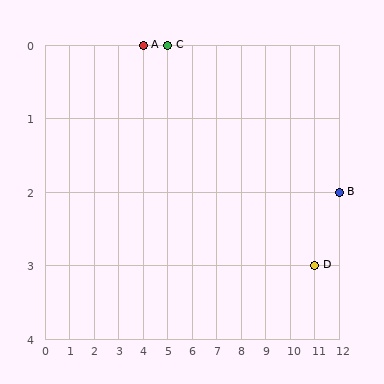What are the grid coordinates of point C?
Point C is at grid coordinates (5, 0).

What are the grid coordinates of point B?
Point B is at grid coordinates (12, 2).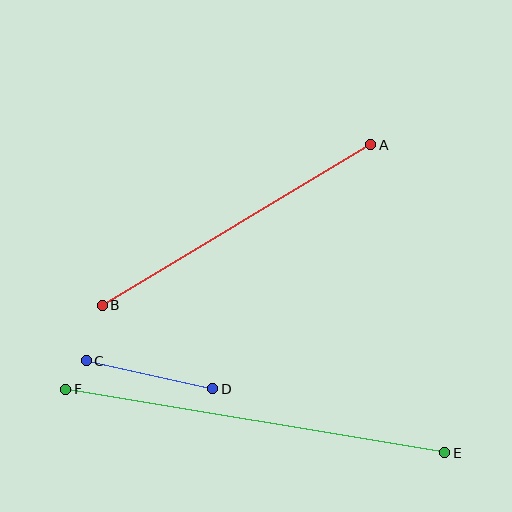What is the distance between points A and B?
The distance is approximately 313 pixels.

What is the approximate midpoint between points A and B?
The midpoint is at approximately (236, 225) pixels.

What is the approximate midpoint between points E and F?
The midpoint is at approximately (255, 421) pixels.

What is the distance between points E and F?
The distance is approximately 384 pixels.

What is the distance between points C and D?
The distance is approximately 130 pixels.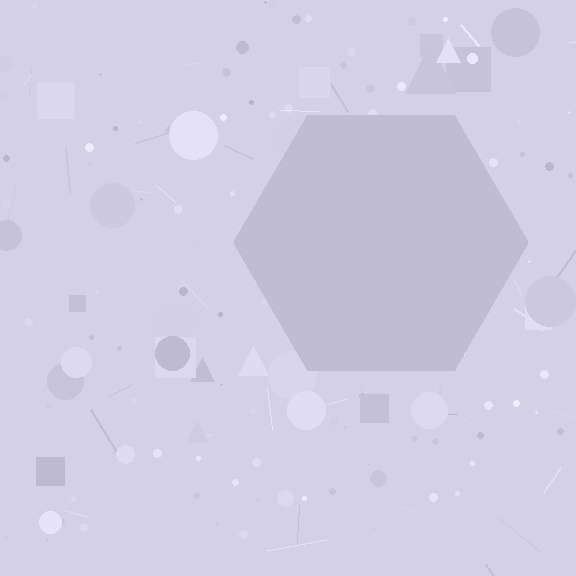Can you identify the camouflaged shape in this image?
The camouflaged shape is a hexagon.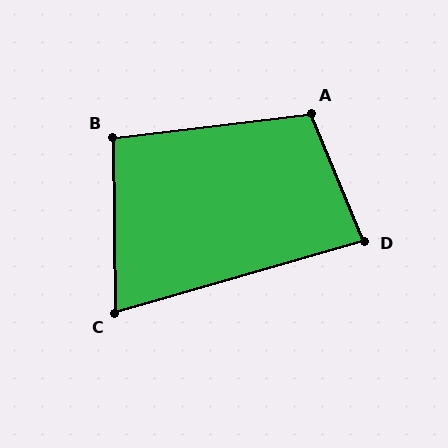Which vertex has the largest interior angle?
A, at approximately 105 degrees.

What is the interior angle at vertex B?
Approximately 96 degrees (obtuse).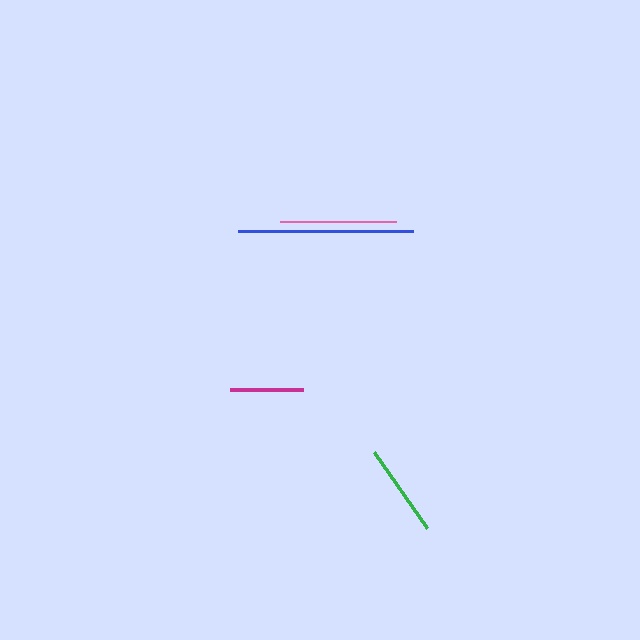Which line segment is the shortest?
The magenta line is the shortest at approximately 73 pixels.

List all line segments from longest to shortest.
From longest to shortest: blue, pink, green, magenta.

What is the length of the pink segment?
The pink segment is approximately 116 pixels long.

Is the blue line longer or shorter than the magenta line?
The blue line is longer than the magenta line.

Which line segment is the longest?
The blue line is the longest at approximately 175 pixels.